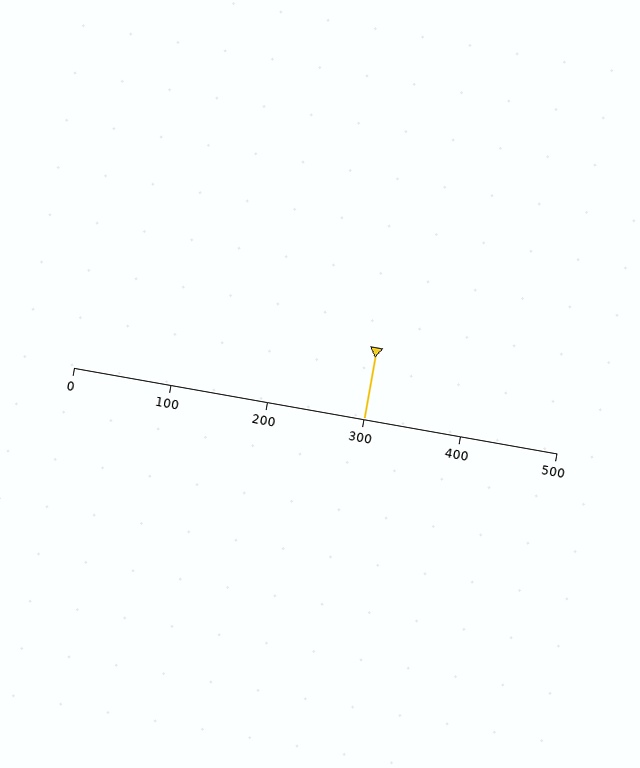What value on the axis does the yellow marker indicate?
The marker indicates approximately 300.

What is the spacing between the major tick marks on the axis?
The major ticks are spaced 100 apart.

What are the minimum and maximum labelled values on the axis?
The axis runs from 0 to 500.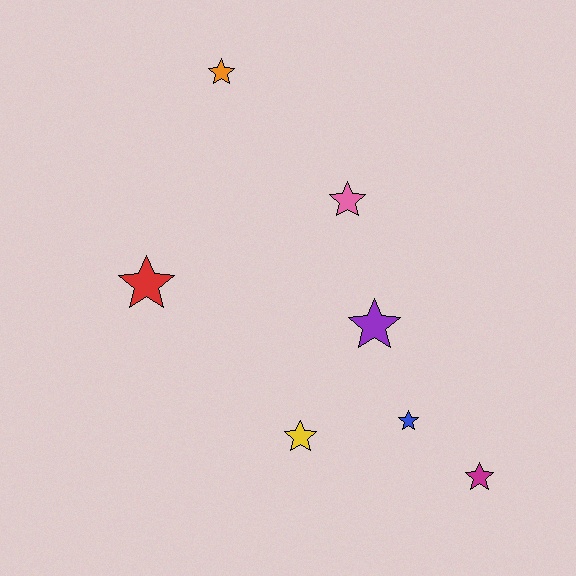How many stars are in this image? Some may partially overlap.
There are 7 stars.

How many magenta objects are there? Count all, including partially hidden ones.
There is 1 magenta object.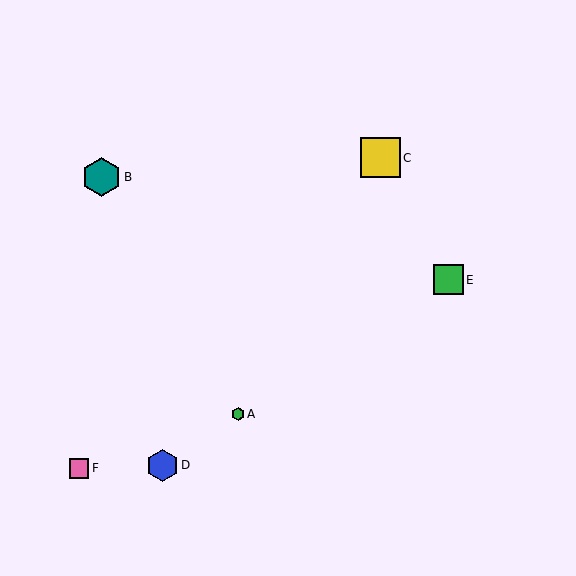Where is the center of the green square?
The center of the green square is at (448, 280).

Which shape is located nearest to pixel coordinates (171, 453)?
The blue hexagon (labeled D) at (162, 465) is nearest to that location.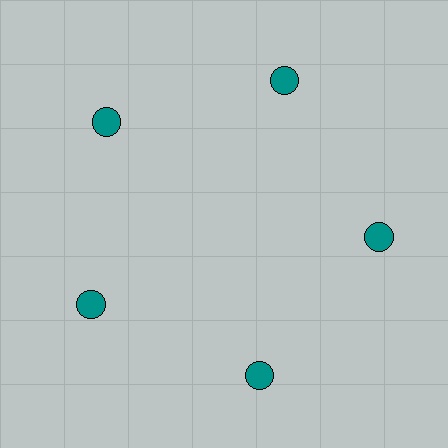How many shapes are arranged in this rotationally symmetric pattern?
There are 5 shapes, arranged in 5 groups of 1.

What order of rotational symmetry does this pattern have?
This pattern has 5-fold rotational symmetry.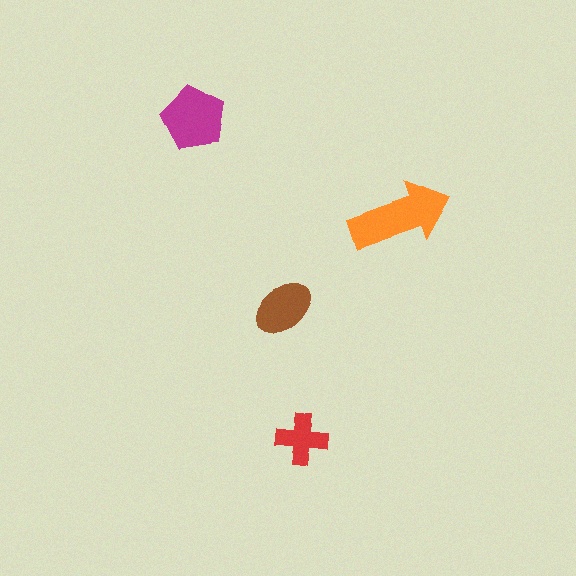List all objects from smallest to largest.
The red cross, the brown ellipse, the magenta pentagon, the orange arrow.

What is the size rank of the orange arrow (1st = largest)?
1st.